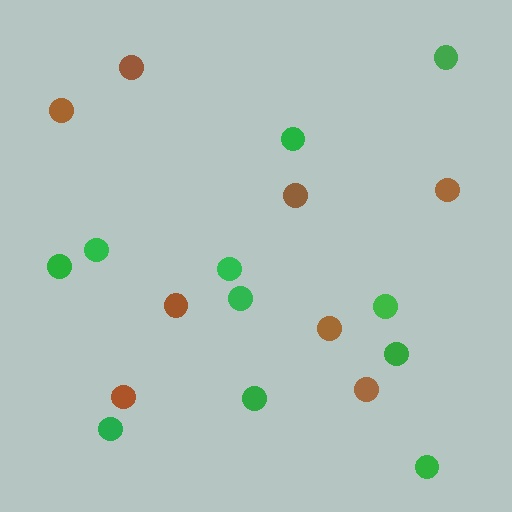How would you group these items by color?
There are 2 groups: one group of brown circles (8) and one group of green circles (11).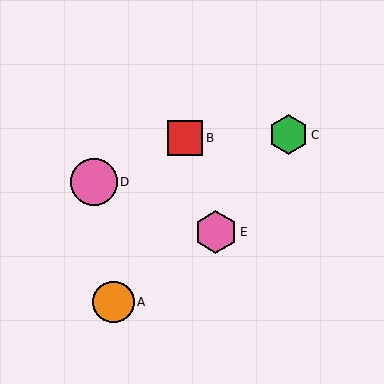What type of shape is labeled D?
Shape D is a pink circle.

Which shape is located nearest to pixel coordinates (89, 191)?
The pink circle (labeled D) at (94, 182) is nearest to that location.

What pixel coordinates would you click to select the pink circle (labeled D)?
Click at (94, 182) to select the pink circle D.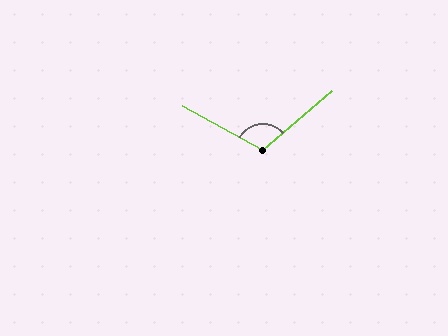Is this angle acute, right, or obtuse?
It is obtuse.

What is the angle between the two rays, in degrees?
Approximately 109 degrees.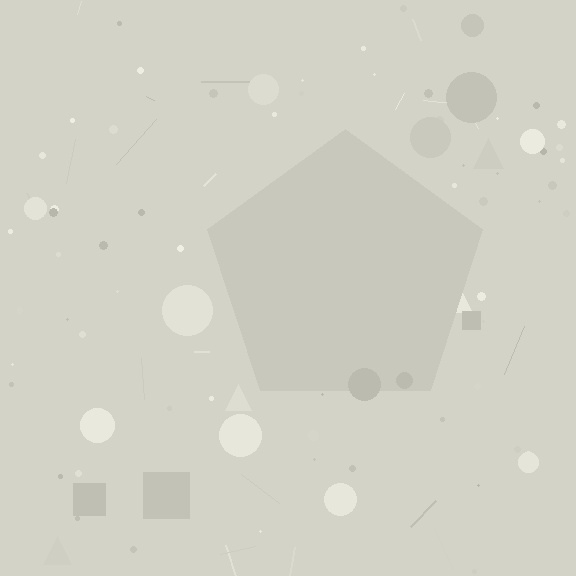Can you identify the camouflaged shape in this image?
The camouflaged shape is a pentagon.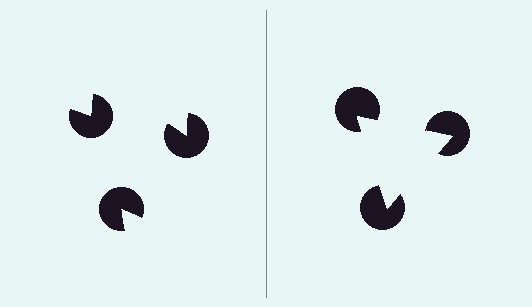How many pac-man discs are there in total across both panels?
6 — 3 on each side.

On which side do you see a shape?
An illusory triangle appears on the right side. On the left side the wedge cuts are rotated, so no coherent shape forms.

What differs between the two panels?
The pac-man discs are positioned identically on both sides; only the wedge orientations differ. On the right they align to a triangle; on the left they are misaligned.